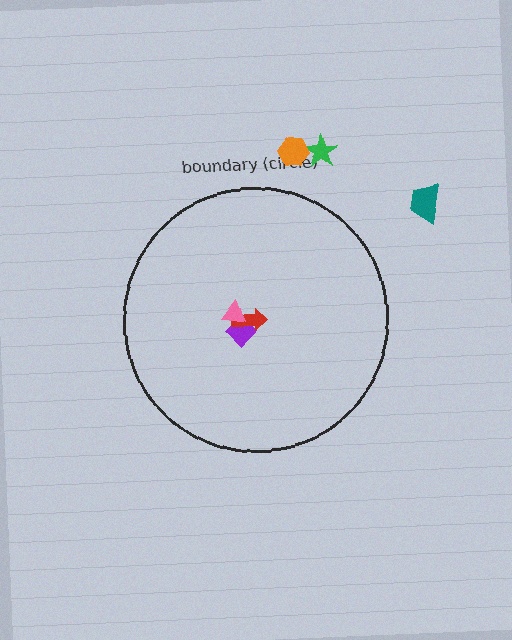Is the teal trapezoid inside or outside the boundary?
Outside.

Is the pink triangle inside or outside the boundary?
Inside.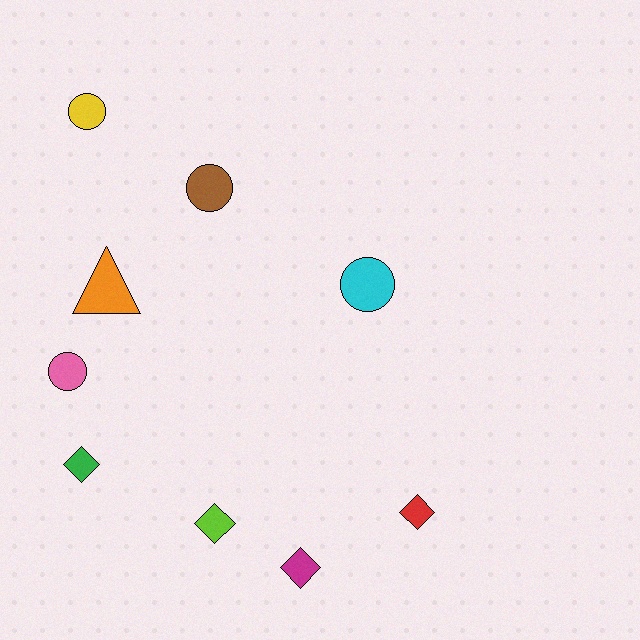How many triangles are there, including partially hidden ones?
There is 1 triangle.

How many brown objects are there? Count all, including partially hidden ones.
There is 1 brown object.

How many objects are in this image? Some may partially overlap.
There are 9 objects.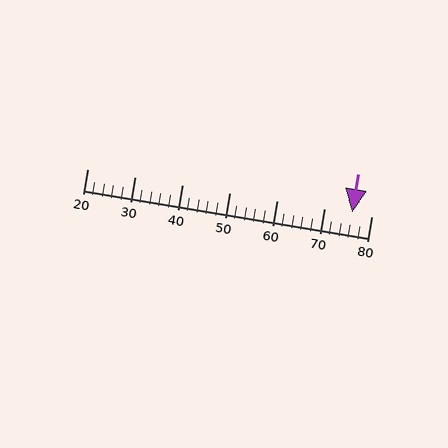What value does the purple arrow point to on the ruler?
The purple arrow points to approximately 76.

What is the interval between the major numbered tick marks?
The major tick marks are spaced 10 units apart.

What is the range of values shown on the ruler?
The ruler shows values from 20 to 80.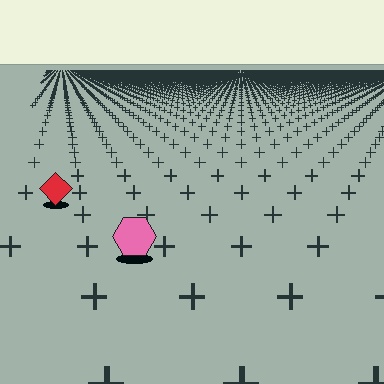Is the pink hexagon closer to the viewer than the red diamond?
Yes. The pink hexagon is closer — you can tell from the texture gradient: the ground texture is coarser near it.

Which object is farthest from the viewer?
The red diamond is farthest from the viewer. It appears smaller and the ground texture around it is denser.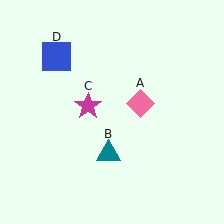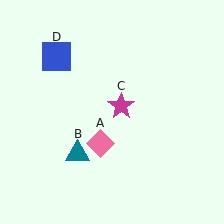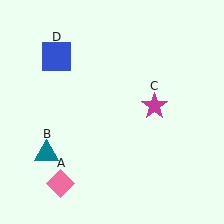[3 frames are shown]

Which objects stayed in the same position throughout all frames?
Blue square (object D) remained stationary.